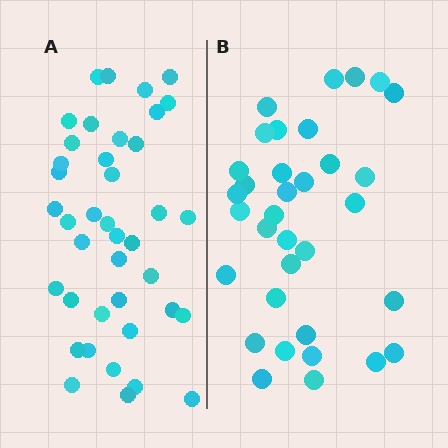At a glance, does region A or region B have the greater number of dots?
Region A (the left region) has more dots.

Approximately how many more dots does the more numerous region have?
Region A has about 6 more dots than region B.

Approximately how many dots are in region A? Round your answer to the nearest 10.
About 40 dots.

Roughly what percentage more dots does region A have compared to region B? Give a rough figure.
About 20% more.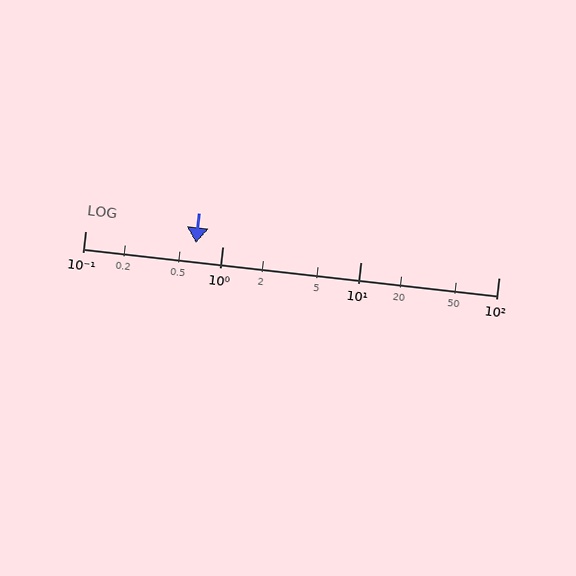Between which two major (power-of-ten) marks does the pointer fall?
The pointer is between 0.1 and 1.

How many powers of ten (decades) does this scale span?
The scale spans 3 decades, from 0.1 to 100.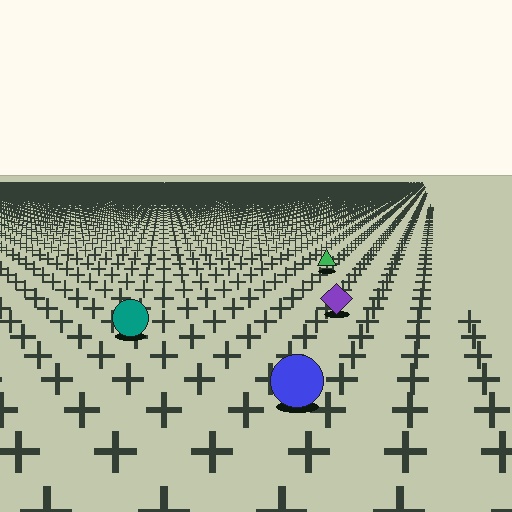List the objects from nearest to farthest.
From nearest to farthest: the blue circle, the teal circle, the purple diamond, the green triangle.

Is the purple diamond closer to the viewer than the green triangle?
Yes. The purple diamond is closer — you can tell from the texture gradient: the ground texture is coarser near it.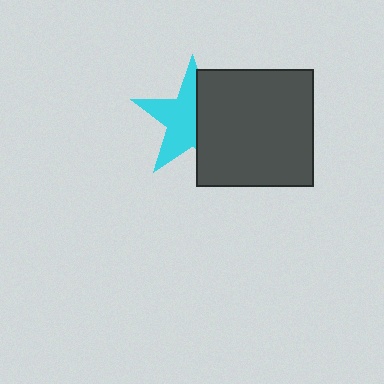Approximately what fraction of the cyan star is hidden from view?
Roughly 45% of the cyan star is hidden behind the dark gray square.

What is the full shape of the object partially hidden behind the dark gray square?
The partially hidden object is a cyan star.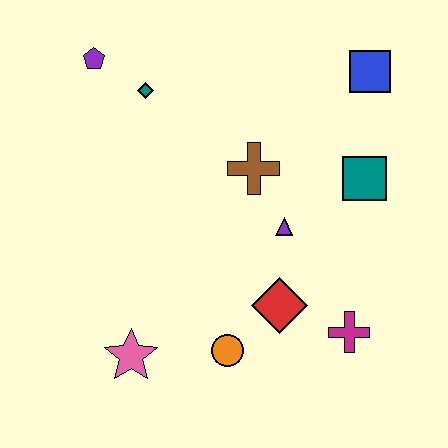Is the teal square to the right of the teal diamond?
Yes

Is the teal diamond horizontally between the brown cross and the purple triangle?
No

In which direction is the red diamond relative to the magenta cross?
The red diamond is to the left of the magenta cross.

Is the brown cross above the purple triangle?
Yes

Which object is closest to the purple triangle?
The brown cross is closest to the purple triangle.